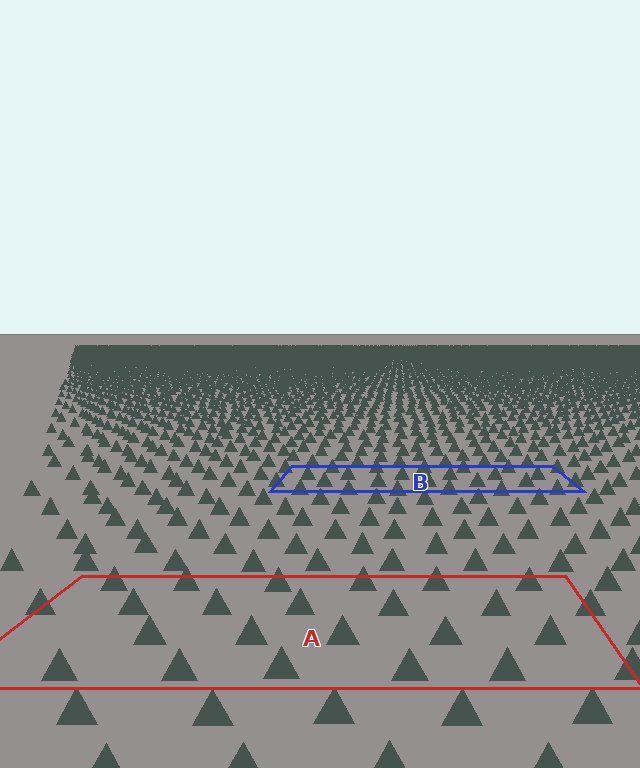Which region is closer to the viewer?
Region A is closer. The texture elements there are larger and more spread out.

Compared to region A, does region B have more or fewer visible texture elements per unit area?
Region B has more texture elements per unit area — they are packed more densely because it is farther away.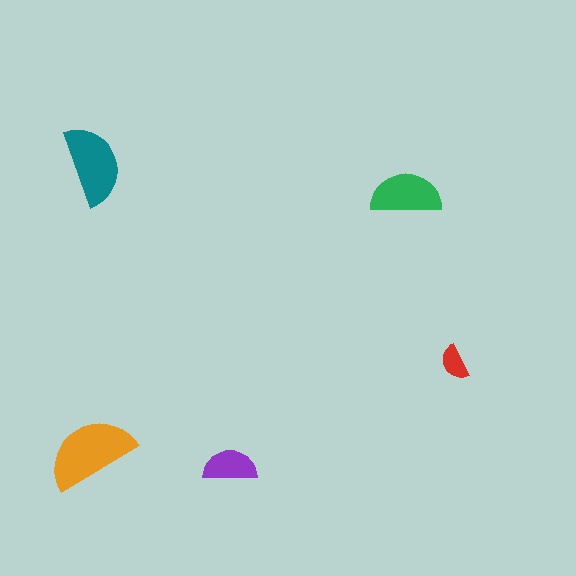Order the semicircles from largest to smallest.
the orange one, the teal one, the green one, the purple one, the red one.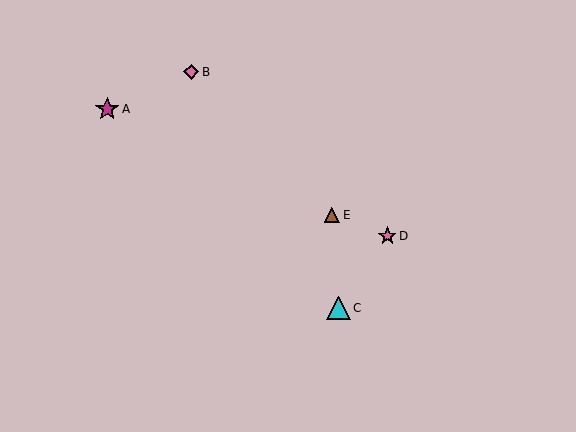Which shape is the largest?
The cyan triangle (labeled C) is the largest.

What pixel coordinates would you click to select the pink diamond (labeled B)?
Click at (191, 72) to select the pink diamond B.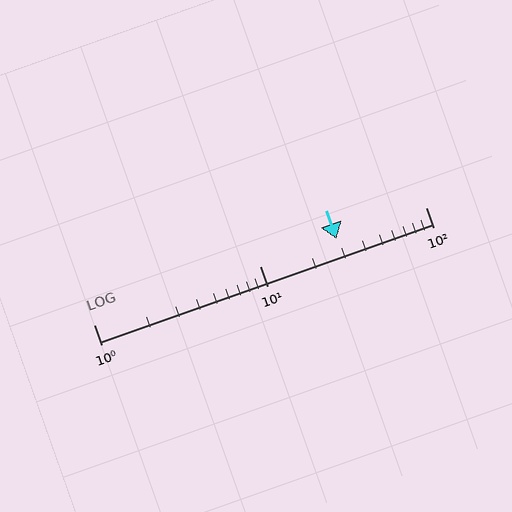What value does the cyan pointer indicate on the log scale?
The pointer indicates approximately 29.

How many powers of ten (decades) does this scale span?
The scale spans 2 decades, from 1 to 100.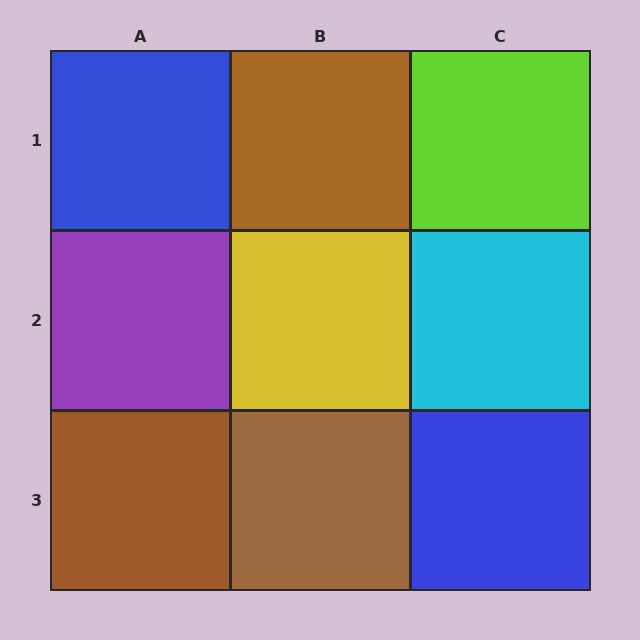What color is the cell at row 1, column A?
Blue.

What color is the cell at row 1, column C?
Lime.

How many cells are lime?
1 cell is lime.